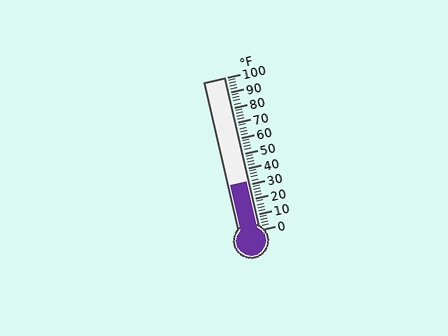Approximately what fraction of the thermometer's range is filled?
The thermometer is filled to approximately 30% of its range.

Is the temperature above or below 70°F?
The temperature is below 70°F.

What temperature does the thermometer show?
The thermometer shows approximately 32°F.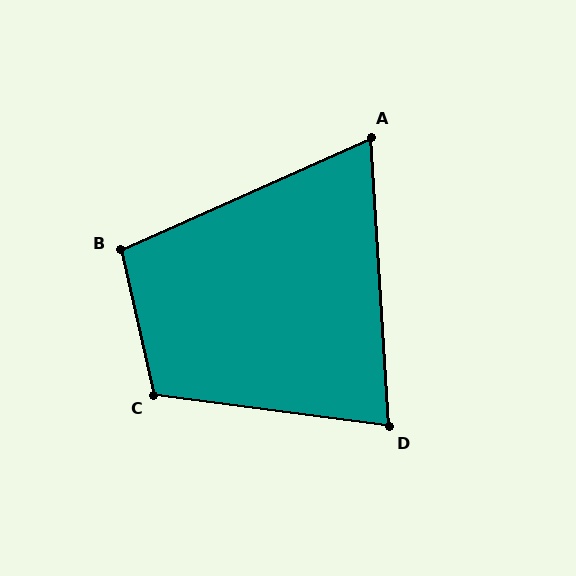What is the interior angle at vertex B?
Approximately 101 degrees (obtuse).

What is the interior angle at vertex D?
Approximately 79 degrees (acute).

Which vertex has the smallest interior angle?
A, at approximately 70 degrees.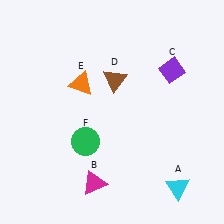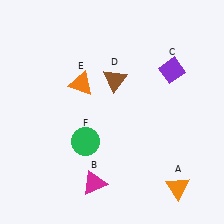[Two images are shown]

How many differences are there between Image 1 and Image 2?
There is 1 difference between the two images.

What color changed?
The triangle (A) changed from cyan in Image 1 to orange in Image 2.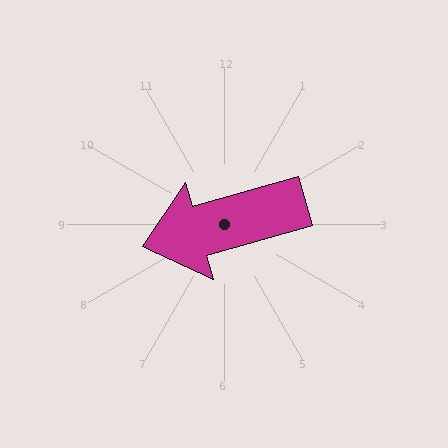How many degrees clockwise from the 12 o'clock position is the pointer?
Approximately 254 degrees.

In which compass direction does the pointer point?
West.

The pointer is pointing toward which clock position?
Roughly 8 o'clock.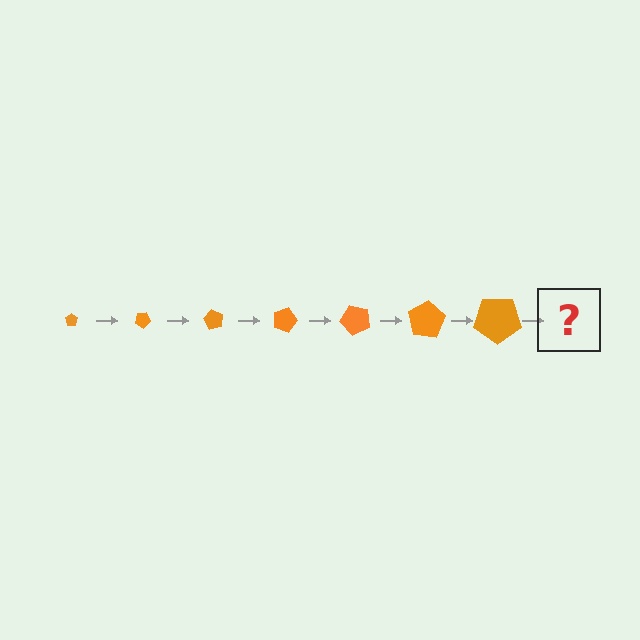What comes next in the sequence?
The next element should be a pentagon, larger than the previous one and rotated 210 degrees from the start.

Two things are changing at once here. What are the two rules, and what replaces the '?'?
The two rules are that the pentagon grows larger each step and it rotates 30 degrees each step. The '?' should be a pentagon, larger than the previous one and rotated 210 degrees from the start.